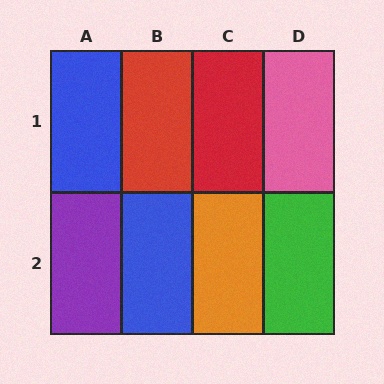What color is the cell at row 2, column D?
Green.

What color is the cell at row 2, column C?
Orange.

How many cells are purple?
1 cell is purple.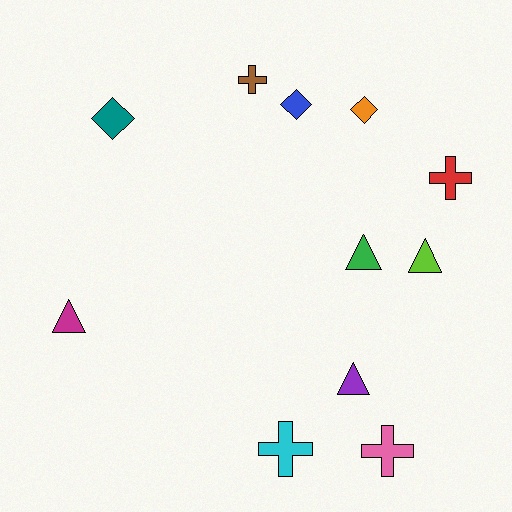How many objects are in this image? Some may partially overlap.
There are 11 objects.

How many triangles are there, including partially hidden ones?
There are 4 triangles.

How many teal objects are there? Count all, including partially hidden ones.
There is 1 teal object.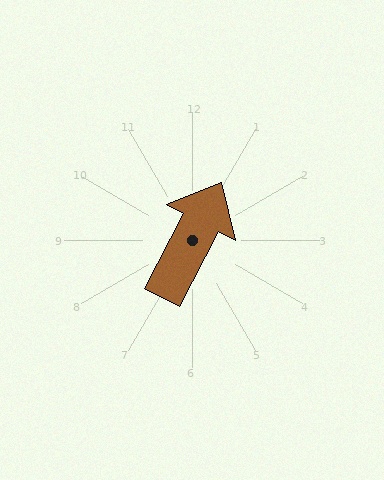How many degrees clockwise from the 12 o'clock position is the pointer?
Approximately 27 degrees.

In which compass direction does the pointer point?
Northeast.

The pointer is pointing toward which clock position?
Roughly 1 o'clock.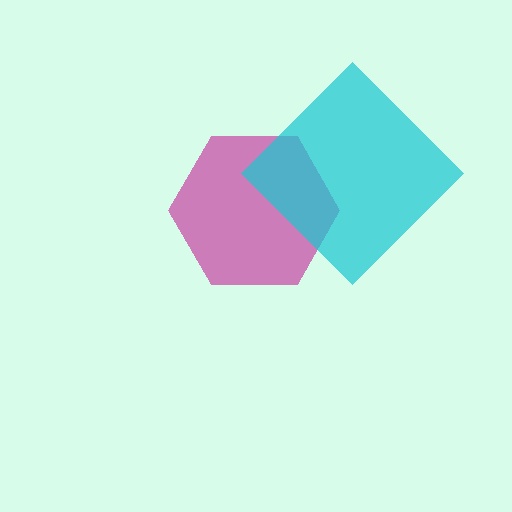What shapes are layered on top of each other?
The layered shapes are: a magenta hexagon, a cyan diamond.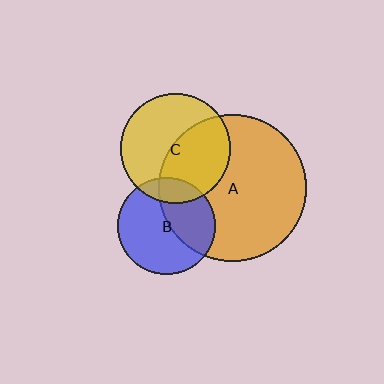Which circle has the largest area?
Circle A (orange).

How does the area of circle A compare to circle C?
Approximately 1.8 times.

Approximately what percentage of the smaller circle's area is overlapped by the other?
Approximately 45%.